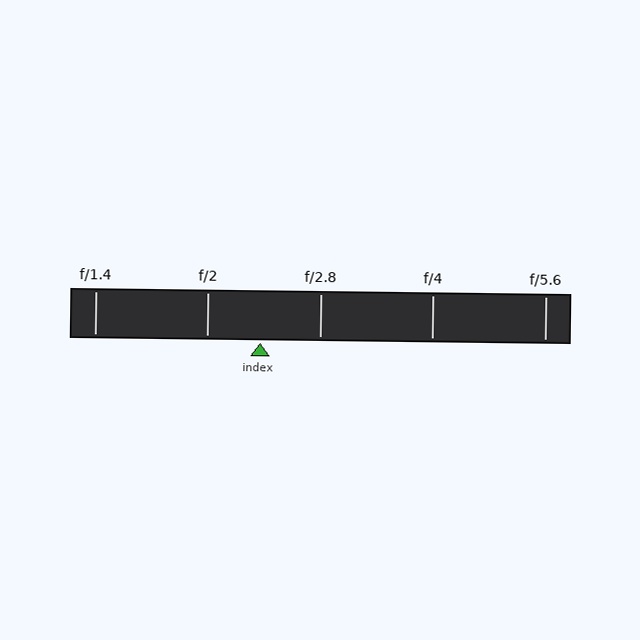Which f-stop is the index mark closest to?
The index mark is closest to f/2.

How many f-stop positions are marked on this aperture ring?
There are 5 f-stop positions marked.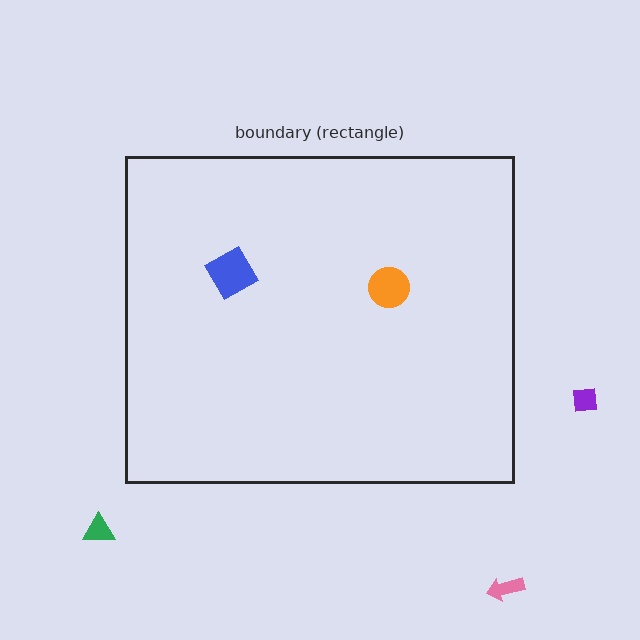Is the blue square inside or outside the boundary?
Inside.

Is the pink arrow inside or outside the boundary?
Outside.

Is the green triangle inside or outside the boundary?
Outside.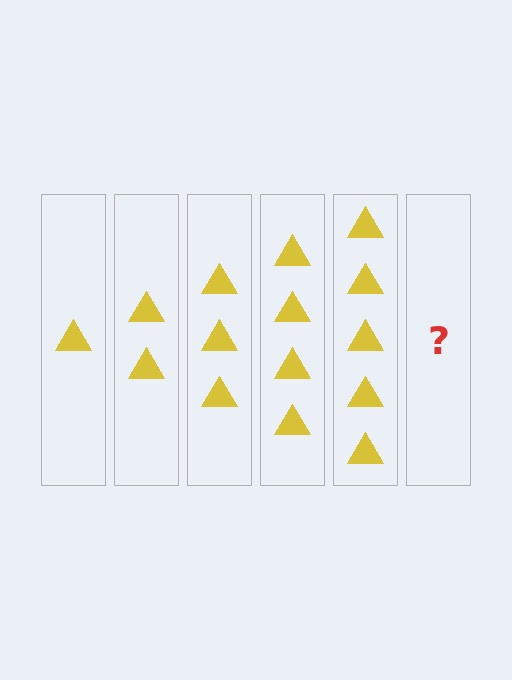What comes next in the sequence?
The next element should be 6 triangles.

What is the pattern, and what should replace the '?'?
The pattern is that each step adds one more triangle. The '?' should be 6 triangles.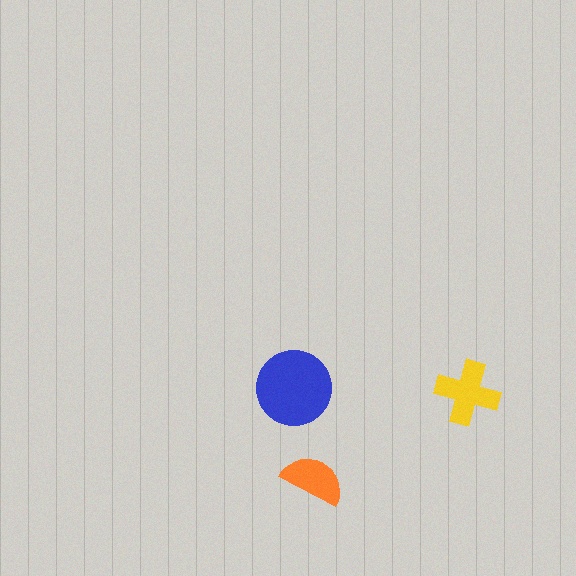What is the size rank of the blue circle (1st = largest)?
1st.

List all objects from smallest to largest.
The orange semicircle, the yellow cross, the blue circle.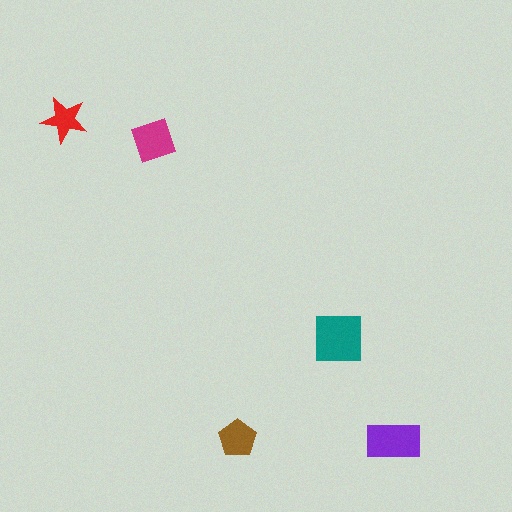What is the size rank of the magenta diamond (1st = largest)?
3rd.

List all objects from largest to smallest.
The teal square, the purple rectangle, the magenta diamond, the brown pentagon, the red star.